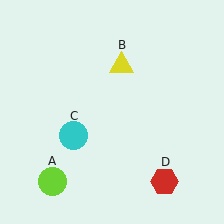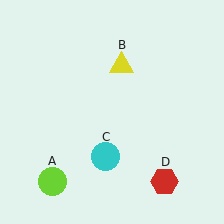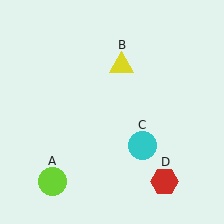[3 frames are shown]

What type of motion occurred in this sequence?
The cyan circle (object C) rotated counterclockwise around the center of the scene.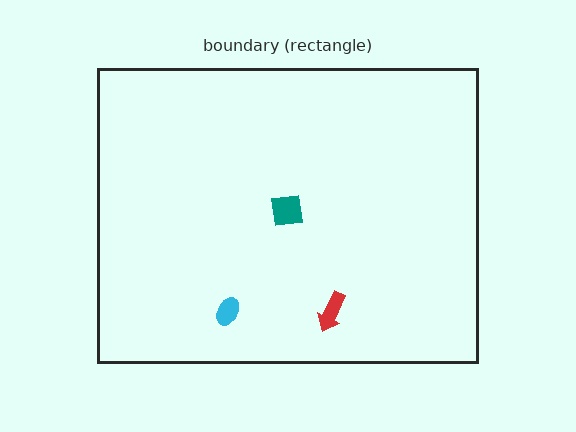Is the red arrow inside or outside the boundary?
Inside.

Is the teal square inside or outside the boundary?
Inside.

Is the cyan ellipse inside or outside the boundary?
Inside.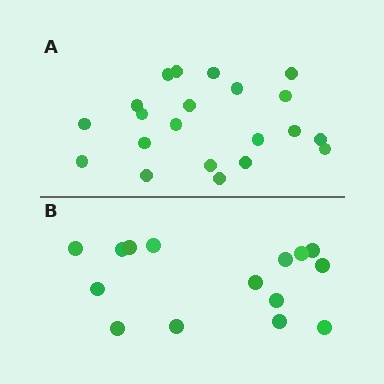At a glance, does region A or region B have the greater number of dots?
Region A (the top region) has more dots.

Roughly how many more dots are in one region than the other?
Region A has about 6 more dots than region B.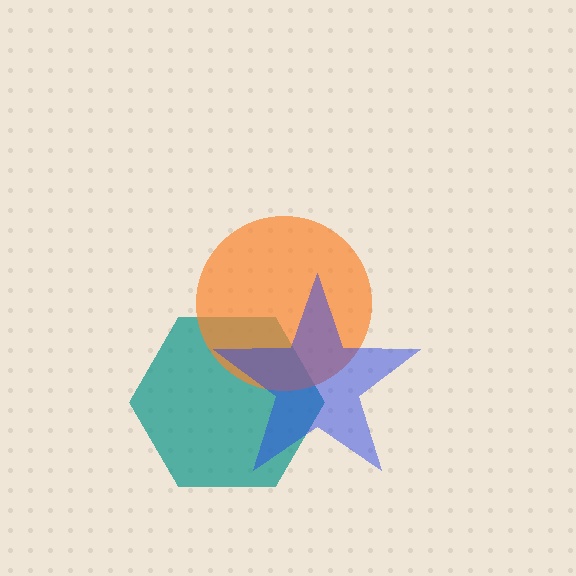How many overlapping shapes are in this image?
There are 3 overlapping shapes in the image.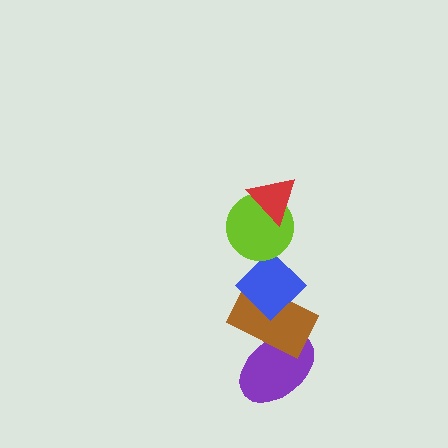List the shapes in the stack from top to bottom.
From top to bottom: the red triangle, the lime circle, the blue diamond, the brown rectangle, the purple ellipse.